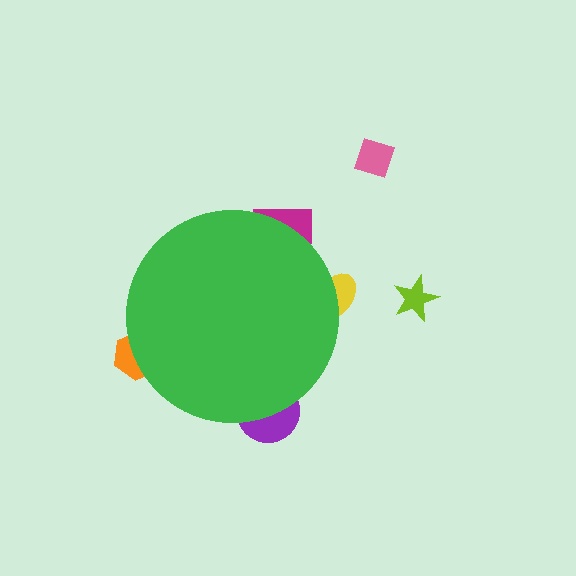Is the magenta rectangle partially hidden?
Yes, the magenta rectangle is partially hidden behind the green circle.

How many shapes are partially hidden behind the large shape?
4 shapes are partially hidden.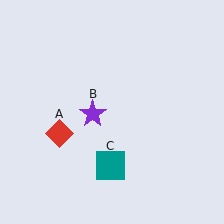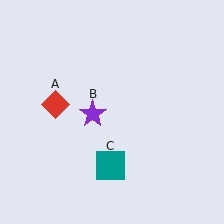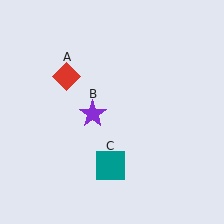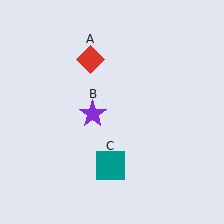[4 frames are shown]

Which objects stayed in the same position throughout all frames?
Purple star (object B) and teal square (object C) remained stationary.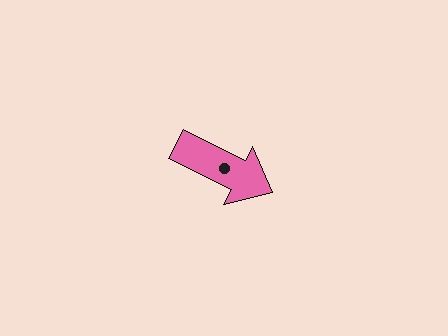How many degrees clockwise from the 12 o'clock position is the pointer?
Approximately 117 degrees.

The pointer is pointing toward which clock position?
Roughly 4 o'clock.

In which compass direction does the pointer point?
Southeast.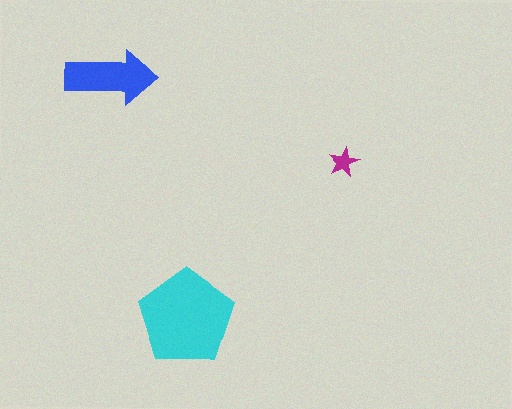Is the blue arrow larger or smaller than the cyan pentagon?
Smaller.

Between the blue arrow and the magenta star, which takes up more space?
The blue arrow.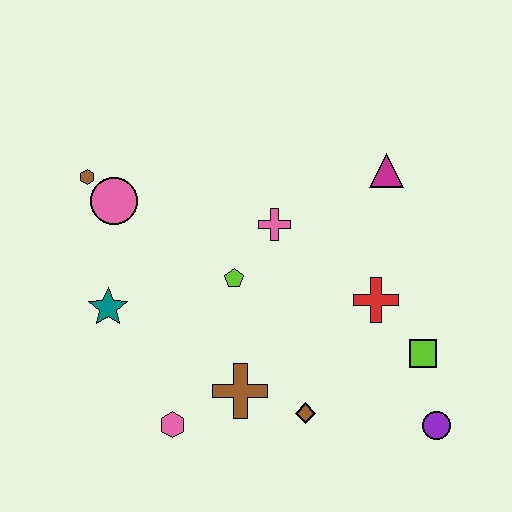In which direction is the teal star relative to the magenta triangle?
The teal star is to the left of the magenta triangle.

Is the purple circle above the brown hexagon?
No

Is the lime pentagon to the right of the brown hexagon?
Yes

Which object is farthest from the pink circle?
The purple circle is farthest from the pink circle.